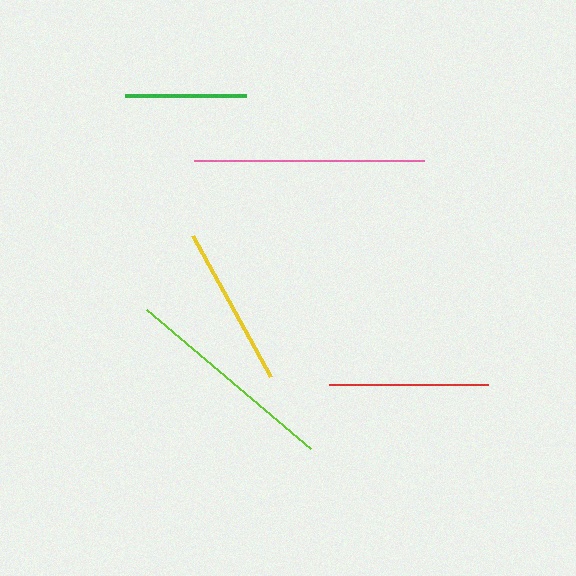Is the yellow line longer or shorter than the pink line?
The pink line is longer than the yellow line.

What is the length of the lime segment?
The lime segment is approximately 215 pixels long.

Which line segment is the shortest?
The green line is the shortest at approximately 121 pixels.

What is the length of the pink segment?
The pink segment is approximately 230 pixels long.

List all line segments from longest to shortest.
From longest to shortest: pink, lime, yellow, red, green.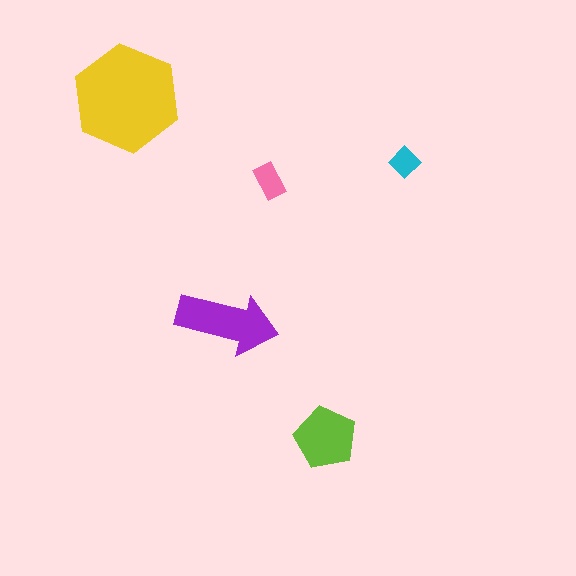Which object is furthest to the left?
The yellow hexagon is leftmost.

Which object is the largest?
The yellow hexagon.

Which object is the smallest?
The cyan diamond.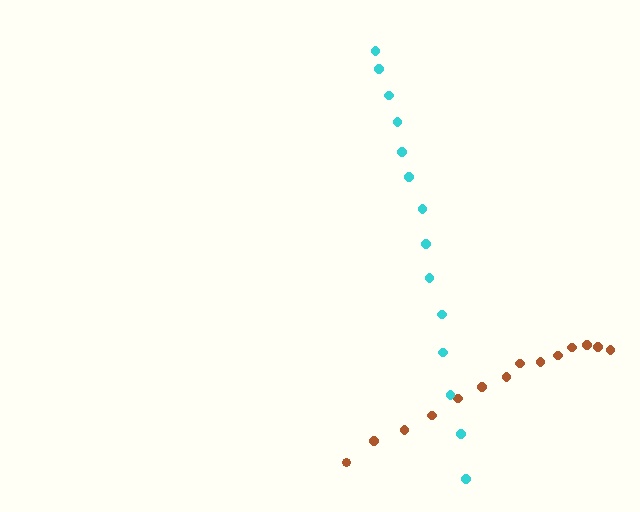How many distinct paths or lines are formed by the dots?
There are 2 distinct paths.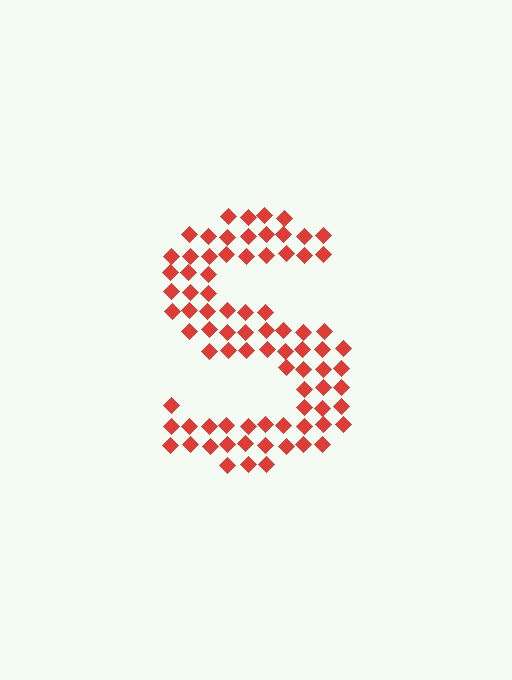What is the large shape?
The large shape is the letter S.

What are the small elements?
The small elements are diamonds.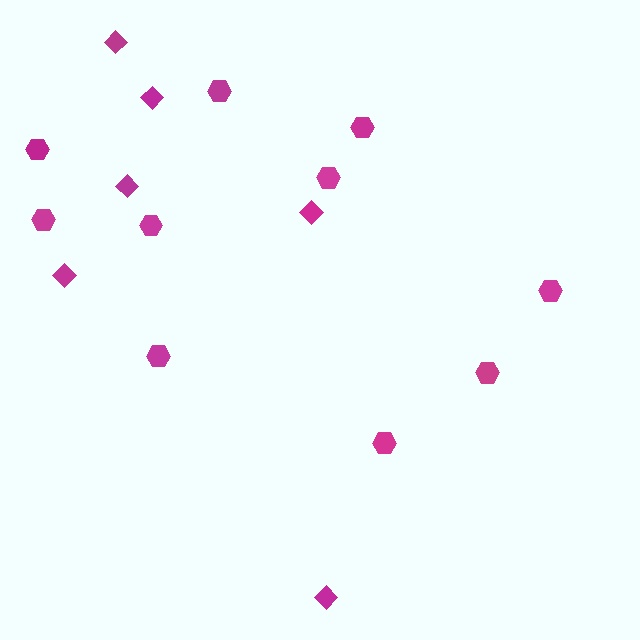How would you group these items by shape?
There are 2 groups: one group of diamonds (6) and one group of hexagons (10).